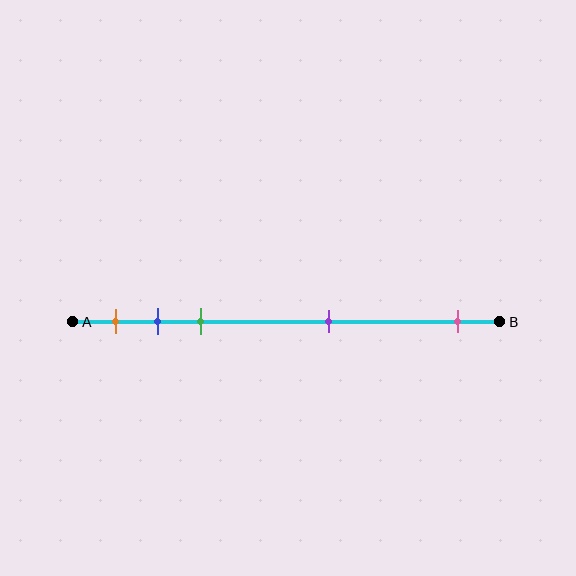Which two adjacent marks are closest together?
The blue and green marks are the closest adjacent pair.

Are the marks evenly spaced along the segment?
No, the marks are not evenly spaced.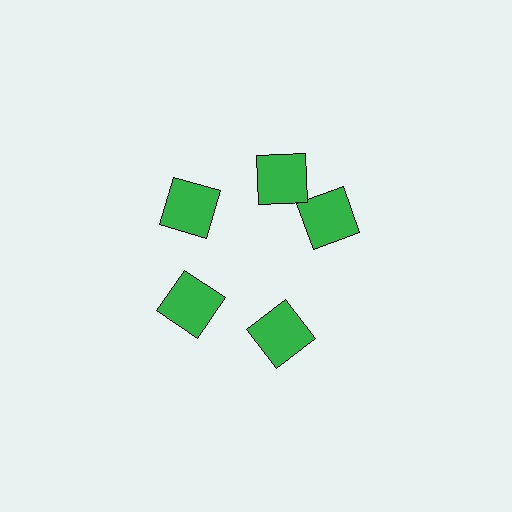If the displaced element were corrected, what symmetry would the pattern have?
It would have 5-fold rotational symmetry — the pattern would map onto itself every 72 degrees.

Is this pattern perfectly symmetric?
No. The 5 green squares are arranged in a ring, but one element near the 3 o'clock position is rotated out of alignment along the ring, breaking the 5-fold rotational symmetry.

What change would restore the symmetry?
The symmetry would be restored by rotating it back into even spacing with its neighbors so that all 5 squares sit at equal angles and equal distance from the center.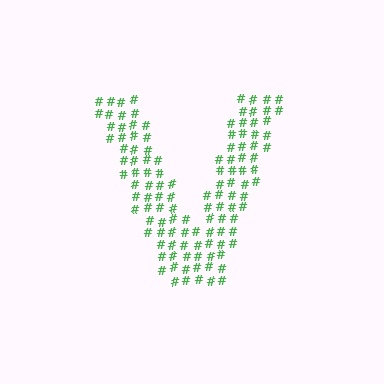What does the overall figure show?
The overall figure shows the letter V.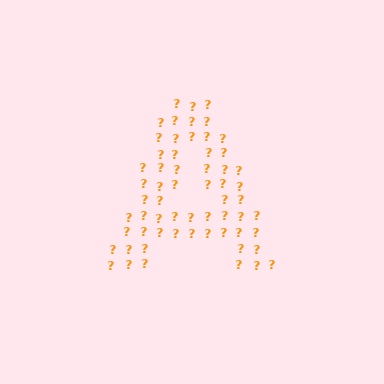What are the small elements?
The small elements are question marks.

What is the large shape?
The large shape is the letter A.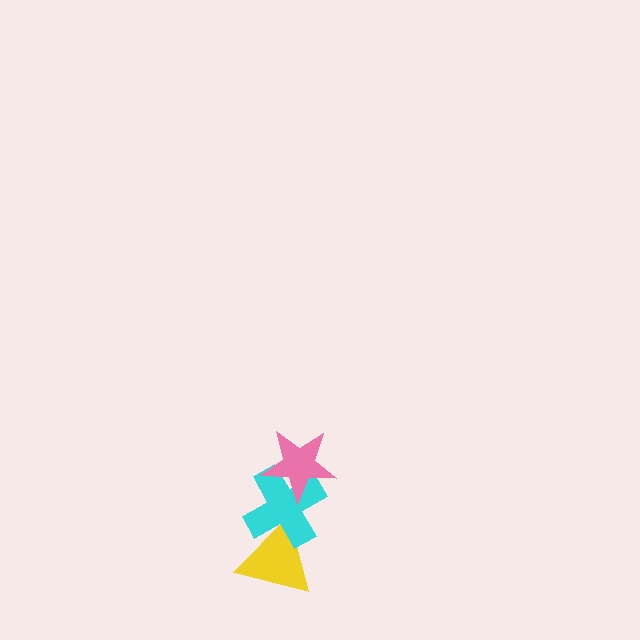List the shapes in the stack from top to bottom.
From top to bottom: the pink star, the cyan cross, the yellow triangle.